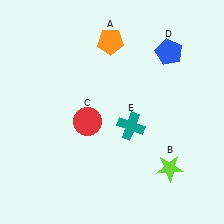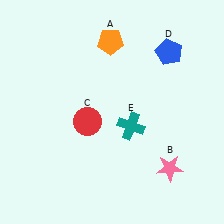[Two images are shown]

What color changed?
The star (B) changed from lime in Image 1 to pink in Image 2.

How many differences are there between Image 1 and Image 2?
There is 1 difference between the two images.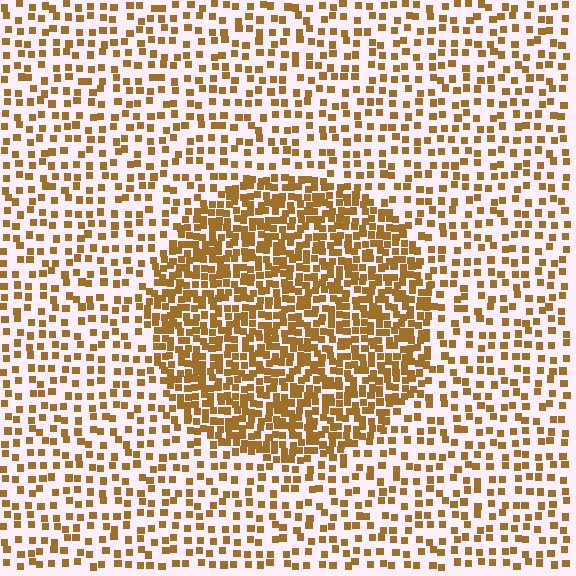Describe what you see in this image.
The image contains small brown elements arranged at two different densities. A circle-shaped region is visible where the elements are more densely packed than the surrounding area.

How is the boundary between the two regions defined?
The boundary is defined by a change in element density (approximately 2.3x ratio). All elements are the same color, size, and shape.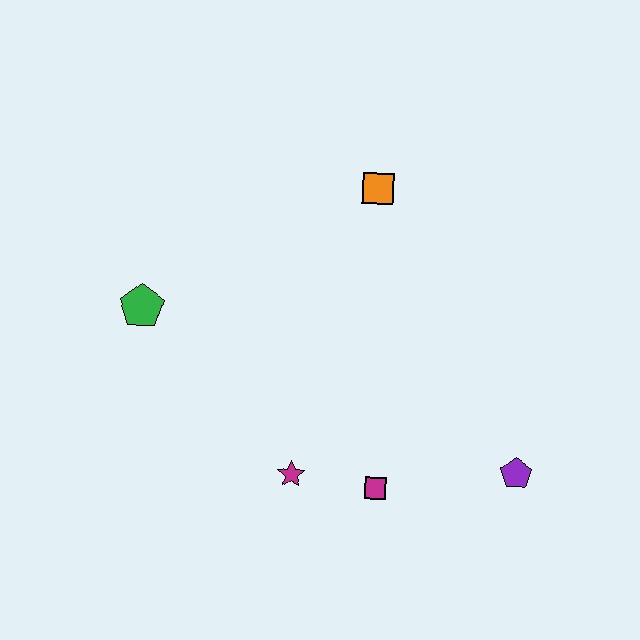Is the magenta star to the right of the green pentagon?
Yes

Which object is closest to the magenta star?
The magenta square is closest to the magenta star.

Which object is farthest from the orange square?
The purple pentagon is farthest from the orange square.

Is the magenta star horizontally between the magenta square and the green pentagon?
Yes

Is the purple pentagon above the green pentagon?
No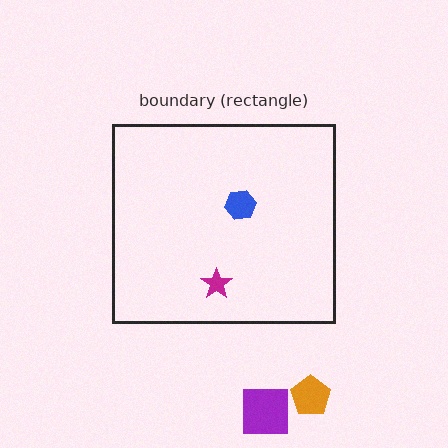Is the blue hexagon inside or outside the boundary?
Inside.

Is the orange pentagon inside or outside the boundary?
Outside.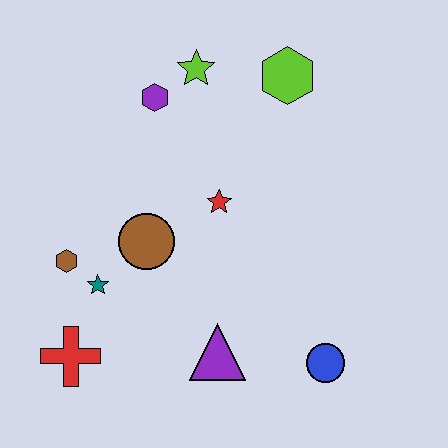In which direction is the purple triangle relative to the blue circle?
The purple triangle is to the left of the blue circle.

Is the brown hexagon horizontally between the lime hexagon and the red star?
No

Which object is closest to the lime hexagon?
The lime star is closest to the lime hexagon.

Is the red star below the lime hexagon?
Yes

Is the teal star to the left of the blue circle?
Yes